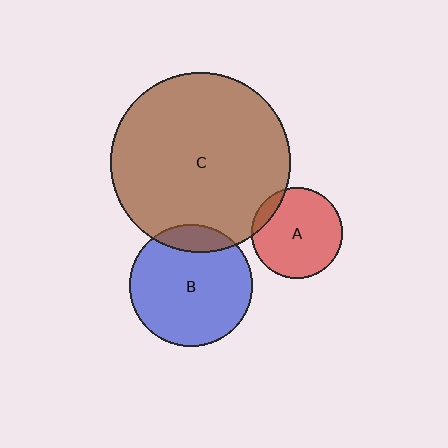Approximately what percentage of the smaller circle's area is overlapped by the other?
Approximately 10%.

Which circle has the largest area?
Circle C (brown).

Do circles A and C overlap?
Yes.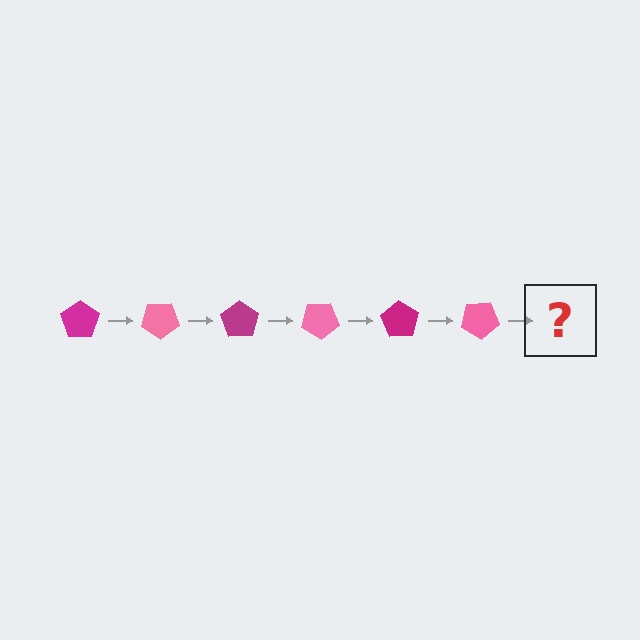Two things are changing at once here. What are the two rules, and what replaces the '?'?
The two rules are that it rotates 35 degrees each step and the color cycles through magenta and pink. The '?' should be a magenta pentagon, rotated 210 degrees from the start.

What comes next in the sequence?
The next element should be a magenta pentagon, rotated 210 degrees from the start.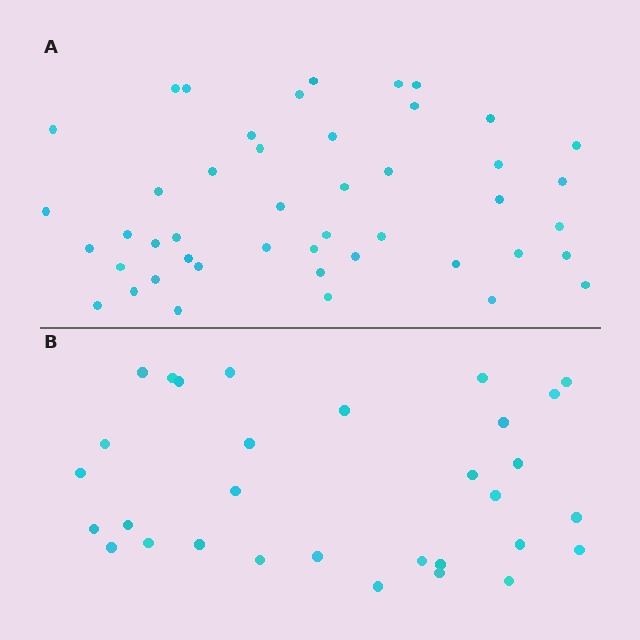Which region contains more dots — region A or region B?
Region A (the top region) has more dots.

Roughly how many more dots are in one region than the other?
Region A has approximately 15 more dots than region B.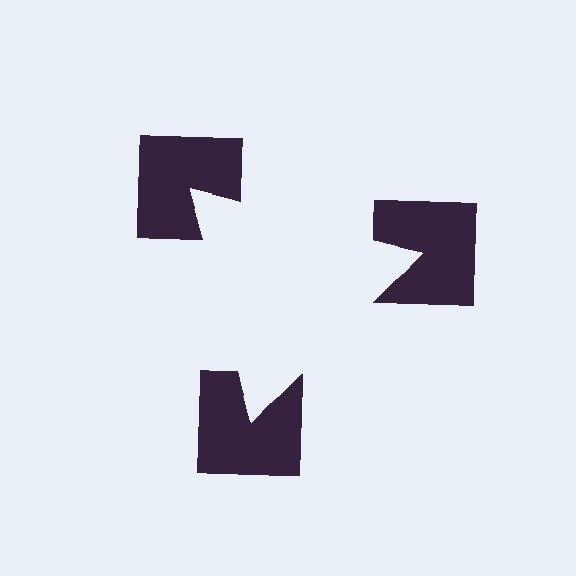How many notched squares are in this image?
There are 3 — one at each vertex of the illusory triangle.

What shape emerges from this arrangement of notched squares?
An illusory triangle — its edges are inferred from the aligned wedge cuts in the notched squares, not physically drawn.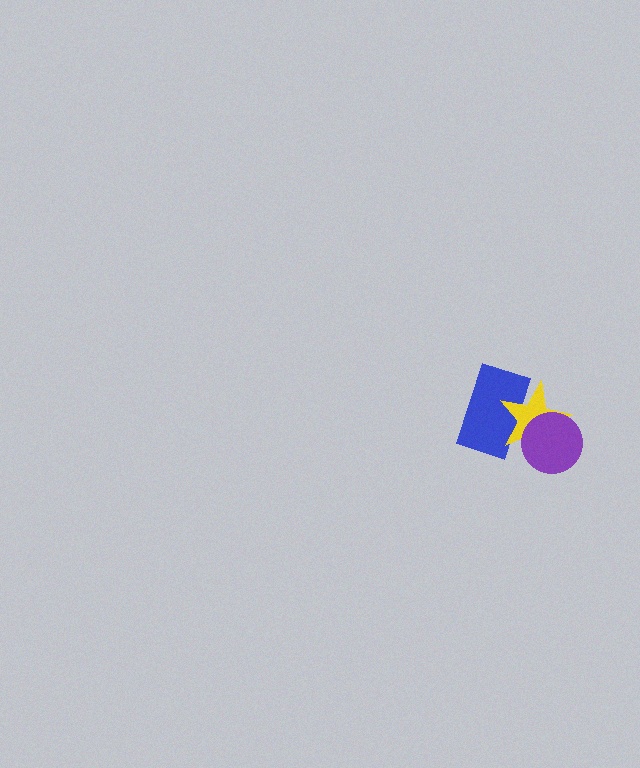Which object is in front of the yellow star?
The purple circle is in front of the yellow star.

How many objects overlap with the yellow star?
2 objects overlap with the yellow star.